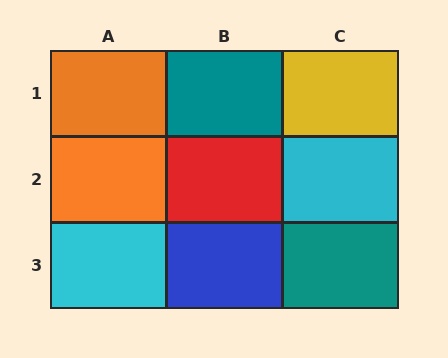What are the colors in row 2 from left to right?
Orange, red, cyan.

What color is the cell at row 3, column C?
Teal.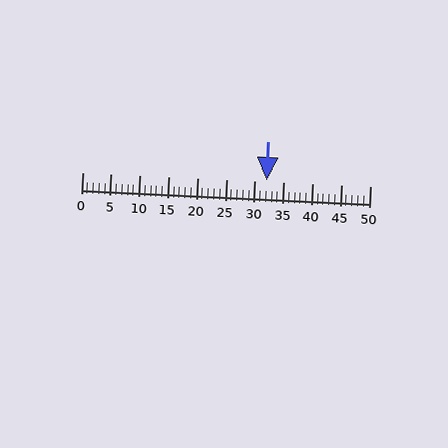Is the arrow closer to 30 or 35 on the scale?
The arrow is closer to 30.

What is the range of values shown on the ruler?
The ruler shows values from 0 to 50.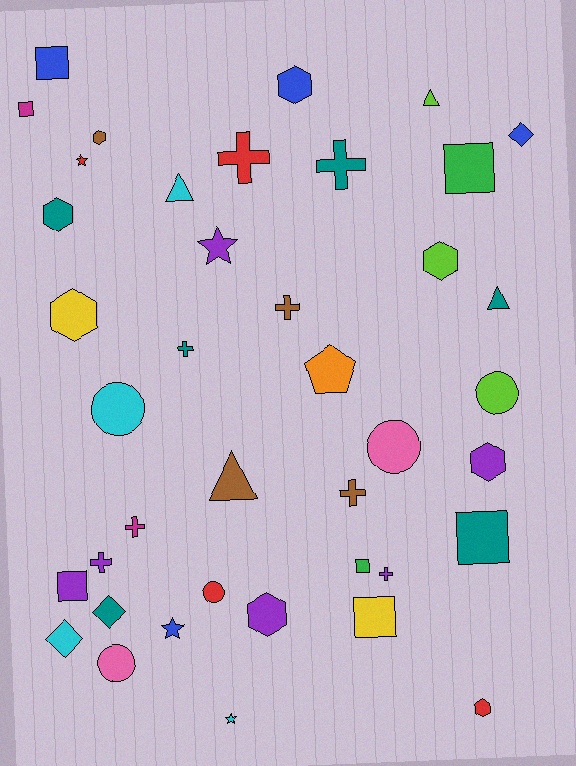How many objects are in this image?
There are 40 objects.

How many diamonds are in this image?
There are 3 diamonds.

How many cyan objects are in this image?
There are 4 cyan objects.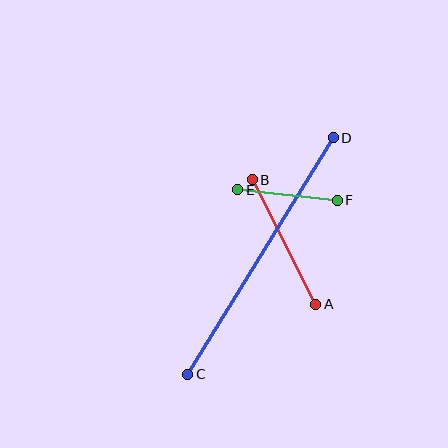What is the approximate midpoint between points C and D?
The midpoint is at approximately (260, 256) pixels.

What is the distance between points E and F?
The distance is approximately 100 pixels.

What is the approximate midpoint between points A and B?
The midpoint is at approximately (284, 242) pixels.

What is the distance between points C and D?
The distance is approximately 278 pixels.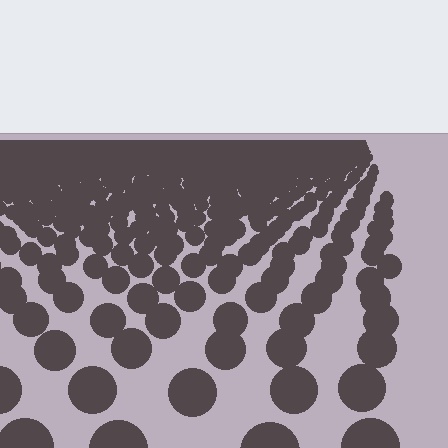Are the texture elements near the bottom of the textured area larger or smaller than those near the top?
Larger. Near the bottom, elements are closer to the viewer and appear at a bigger on-screen size.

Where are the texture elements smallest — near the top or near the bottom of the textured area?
Near the top.